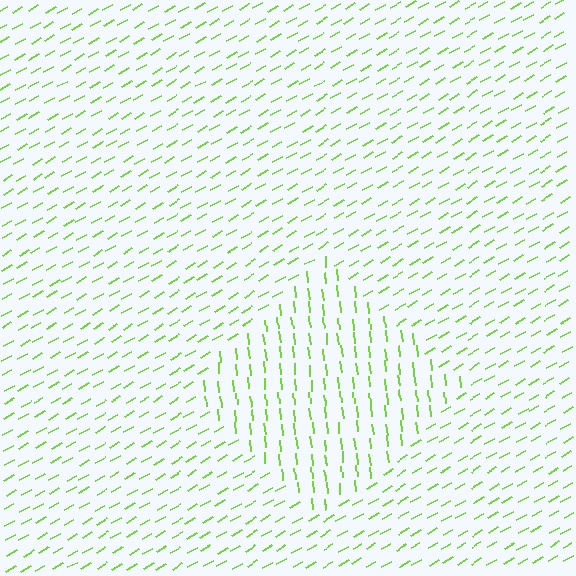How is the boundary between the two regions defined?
The boundary is defined purely by a change in line orientation (approximately 66 degrees difference). All lines are the same color and thickness.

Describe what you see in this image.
The image is filled with small lime line segments. A diamond region in the image has lines oriented differently from the surrounding lines, creating a visible texture boundary.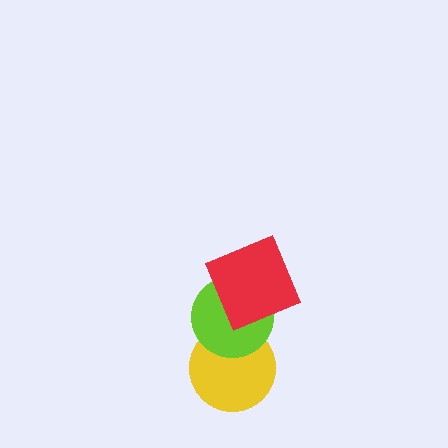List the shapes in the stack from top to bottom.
From top to bottom: the red square, the lime circle, the yellow circle.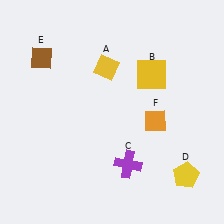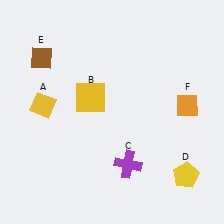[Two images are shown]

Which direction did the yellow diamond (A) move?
The yellow diamond (A) moved left.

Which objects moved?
The objects that moved are: the yellow diamond (A), the yellow square (B), the orange diamond (F).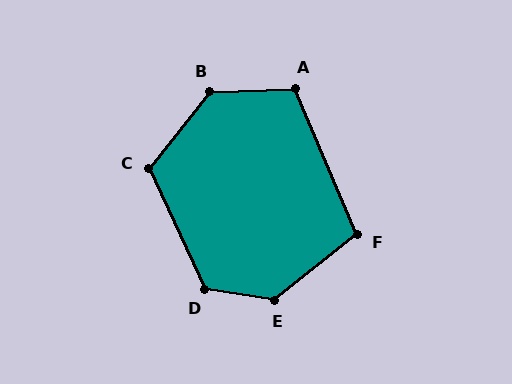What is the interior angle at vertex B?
Approximately 131 degrees (obtuse).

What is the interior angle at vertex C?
Approximately 116 degrees (obtuse).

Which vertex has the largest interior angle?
E, at approximately 132 degrees.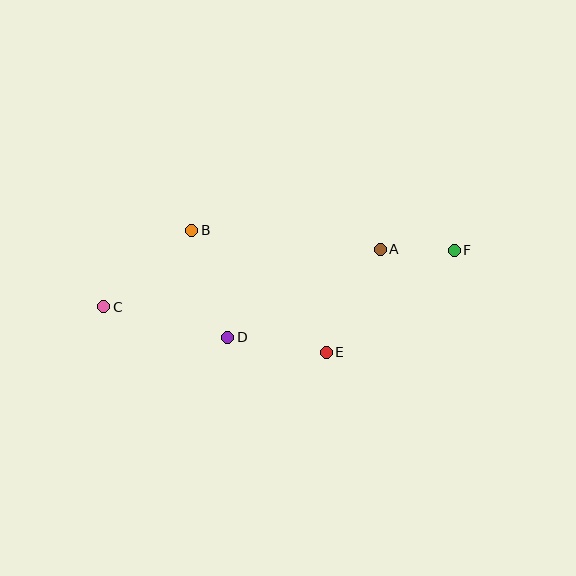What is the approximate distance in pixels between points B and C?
The distance between B and C is approximately 117 pixels.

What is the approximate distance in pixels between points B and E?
The distance between B and E is approximately 181 pixels.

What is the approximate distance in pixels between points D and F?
The distance between D and F is approximately 242 pixels.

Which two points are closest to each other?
Points A and F are closest to each other.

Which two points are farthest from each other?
Points C and F are farthest from each other.